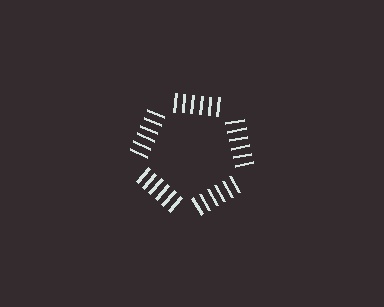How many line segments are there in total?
30 — 6 along each of the 5 edges.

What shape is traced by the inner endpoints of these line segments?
An illusory pentagon — the line segments terminate on its edges but no continuous stroke is drawn.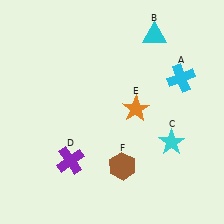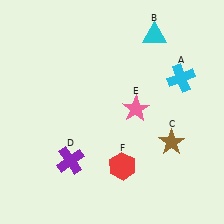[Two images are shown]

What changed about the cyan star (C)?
In Image 1, C is cyan. In Image 2, it changed to brown.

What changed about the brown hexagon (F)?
In Image 1, F is brown. In Image 2, it changed to red.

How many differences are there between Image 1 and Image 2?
There are 3 differences between the two images.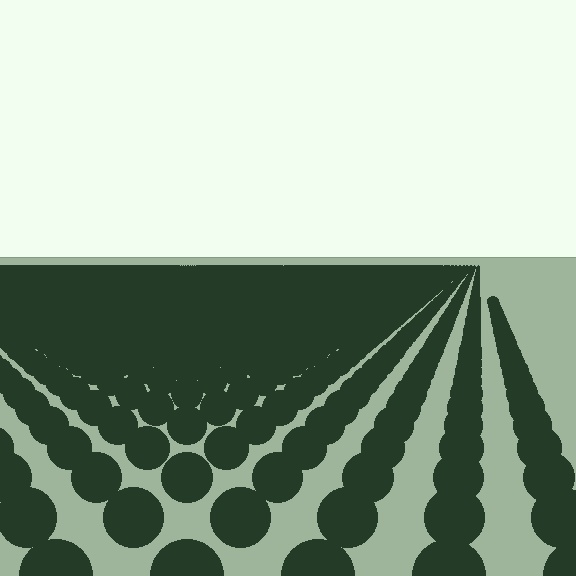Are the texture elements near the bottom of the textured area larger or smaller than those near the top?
Larger. Near the bottom, elements are closer to the viewer and appear at a bigger on-screen size.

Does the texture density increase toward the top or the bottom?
Density increases toward the top.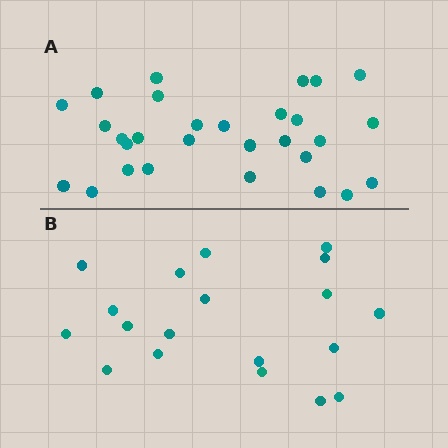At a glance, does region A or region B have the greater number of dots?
Region A (the top region) has more dots.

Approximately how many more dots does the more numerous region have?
Region A has roughly 10 or so more dots than region B.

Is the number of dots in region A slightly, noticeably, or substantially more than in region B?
Region A has substantially more. The ratio is roughly 1.5 to 1.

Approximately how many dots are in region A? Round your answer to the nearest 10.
About 30 dots. (The exact count is 29, which rounds to 30.)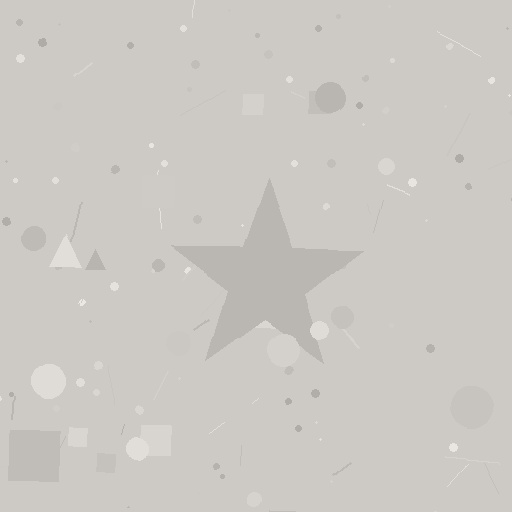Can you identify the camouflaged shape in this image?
The camouflaged shape is a star.